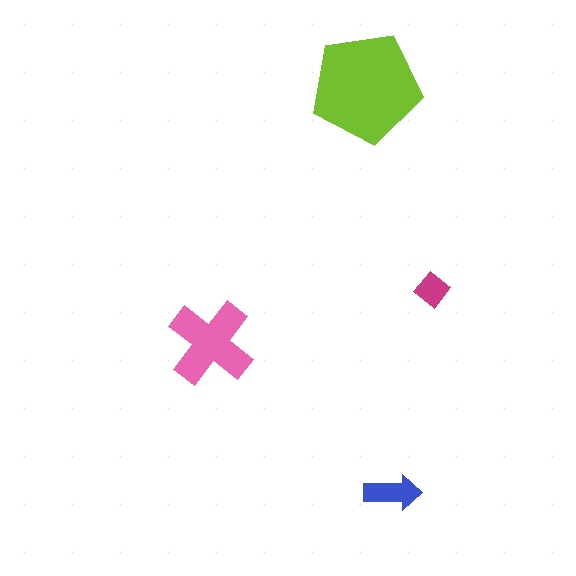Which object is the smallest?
The magenta diamond.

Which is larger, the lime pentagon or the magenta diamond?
The lime pentagon.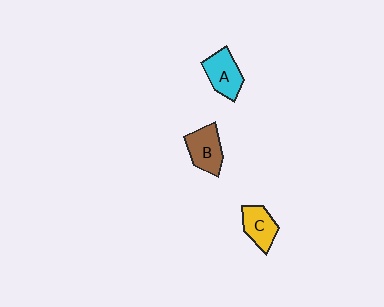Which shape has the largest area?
Shape B (brown).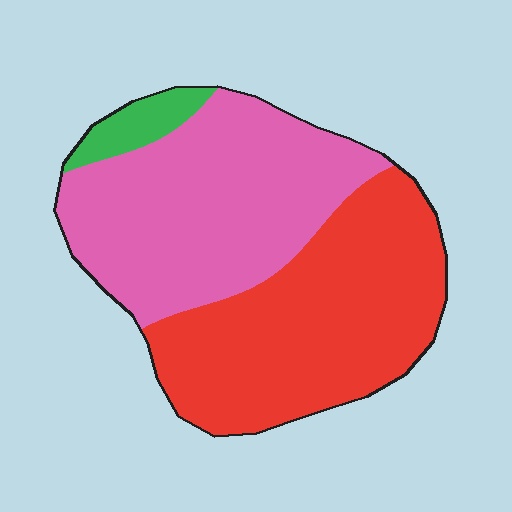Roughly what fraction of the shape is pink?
Pink takes up between a quarter and a half of the shape.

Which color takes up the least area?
Green, at roughly 5%.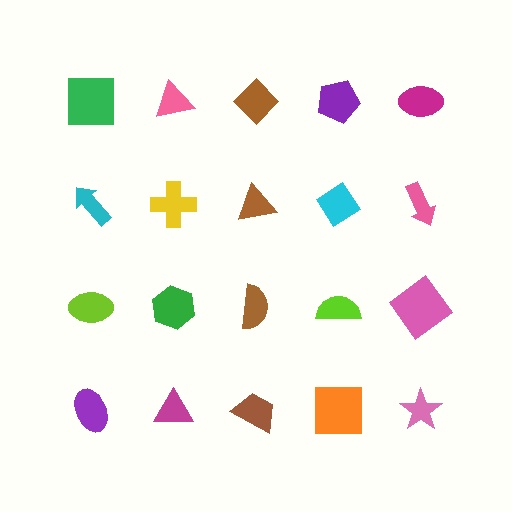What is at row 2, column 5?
A pink arrow.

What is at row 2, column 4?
A cyan diamond.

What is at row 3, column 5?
A pink diamond.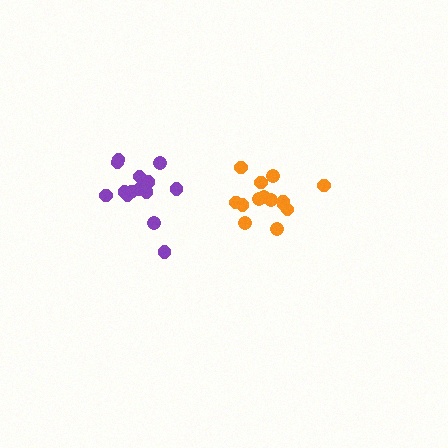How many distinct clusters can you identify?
There are 2 distinct clusters.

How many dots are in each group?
Group 1: 14 dots, Group 2: 15 dots (29 total).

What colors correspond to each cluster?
The clusters are colored: orange, purple.